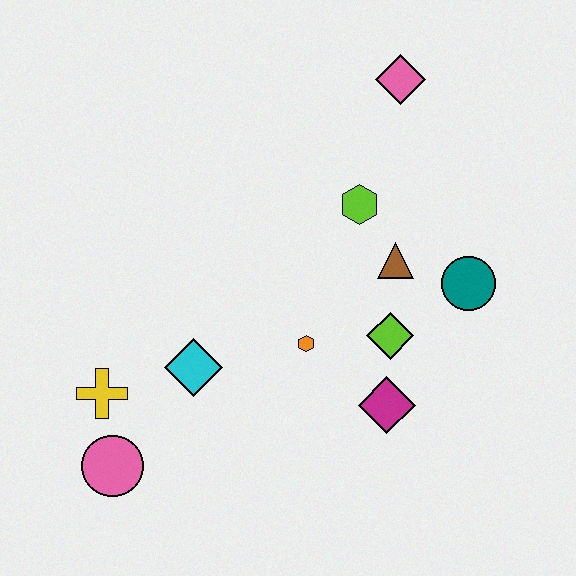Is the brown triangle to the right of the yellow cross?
Yes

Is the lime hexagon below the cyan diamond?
No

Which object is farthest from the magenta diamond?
The pink diamond is farthest from the magenta diamond.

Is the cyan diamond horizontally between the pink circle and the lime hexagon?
Yes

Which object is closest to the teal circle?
The brown triangle is closest to the teal circle.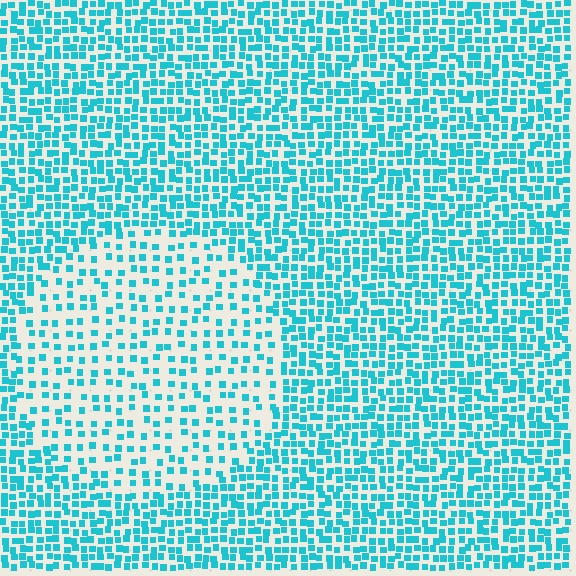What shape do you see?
I see a circle.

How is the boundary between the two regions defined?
The boundary is defined by a change in element density (approximately 2.1x ratio). All elements are the same color, size, and shape.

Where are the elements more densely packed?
The elements are more densely packed outside the circle boundary.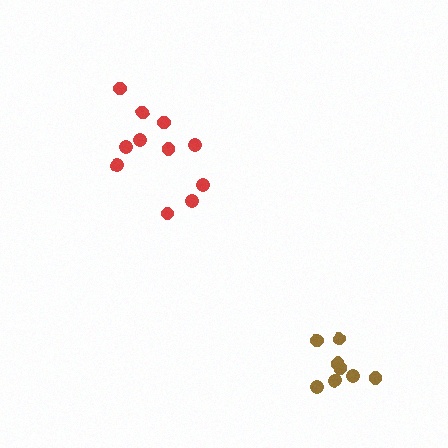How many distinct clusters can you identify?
There are 2 distinct clusters.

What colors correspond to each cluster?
The clusters are colored: red, brown.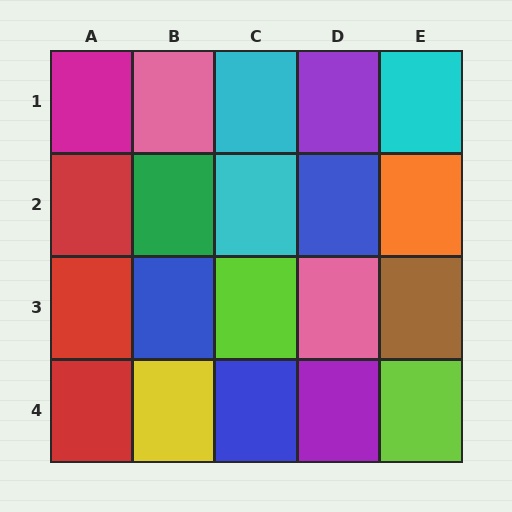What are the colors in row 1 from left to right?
Magenta, pink, cyan, purple, cyan.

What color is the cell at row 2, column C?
Cyan.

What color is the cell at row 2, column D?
Blue.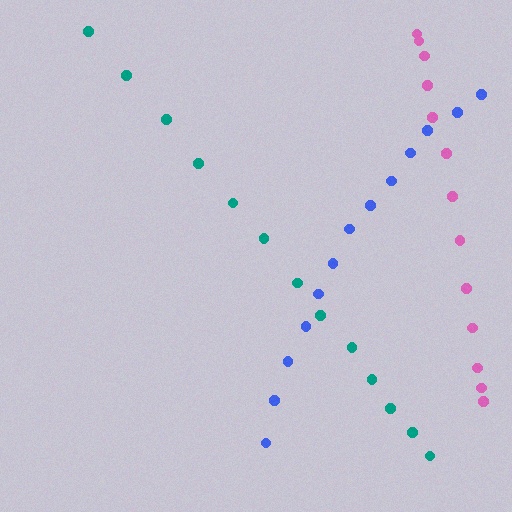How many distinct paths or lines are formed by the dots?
There are 3 distinct paths.